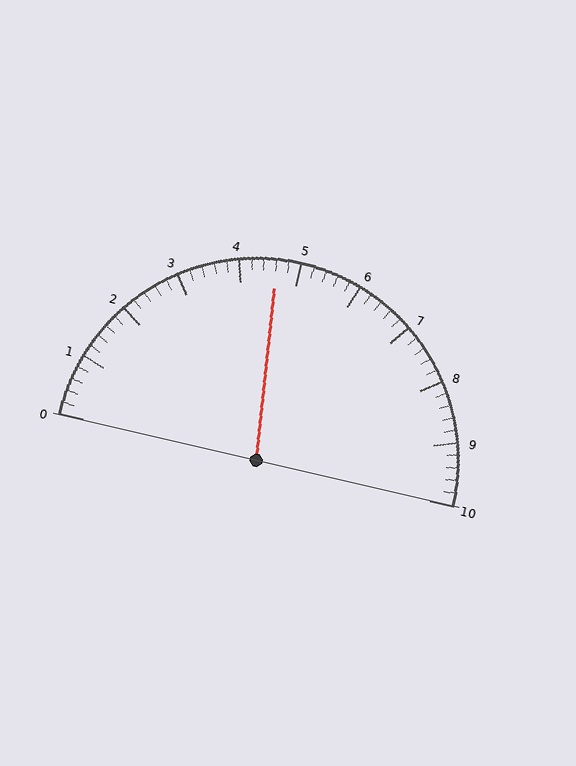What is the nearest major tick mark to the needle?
The nearest major tick mark is 5.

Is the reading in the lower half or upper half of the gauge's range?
The reading is in the lower half of the range (0 to 10).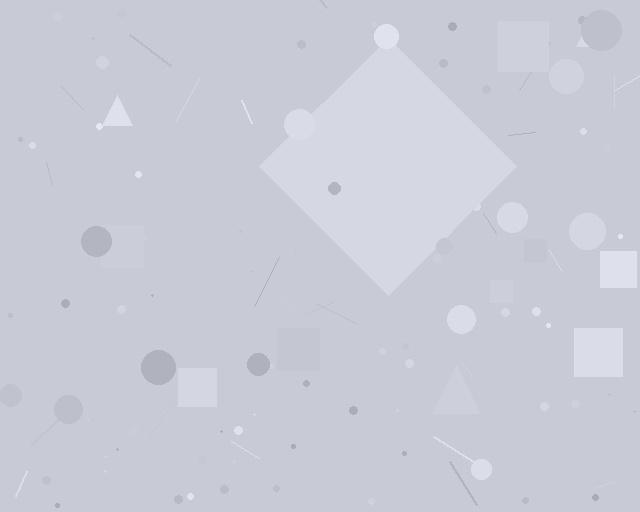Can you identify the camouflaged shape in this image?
The camouflaged shape is a diamond.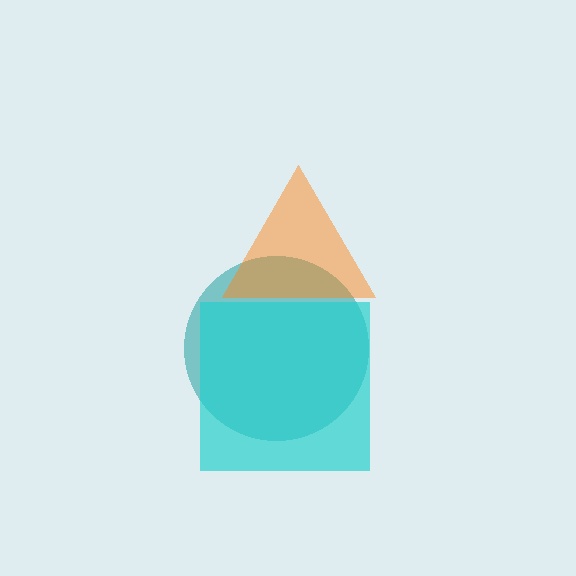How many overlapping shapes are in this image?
There are 3 overlapping shapes in the image.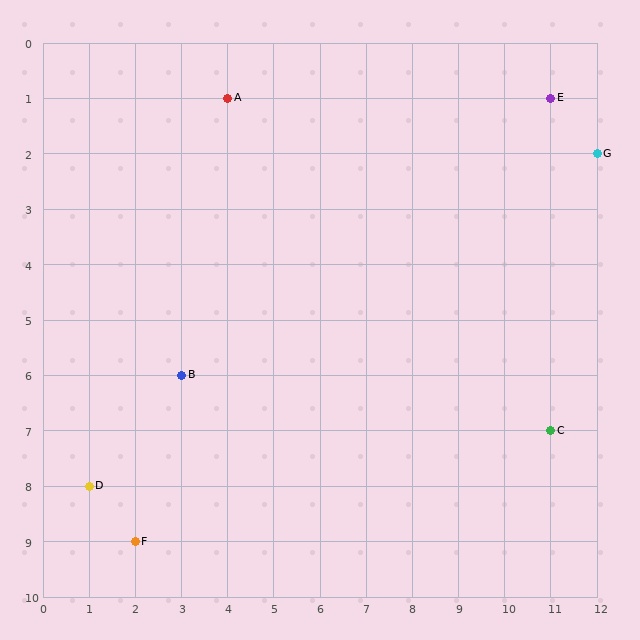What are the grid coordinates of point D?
Point D is at grid coordinates (1, 8).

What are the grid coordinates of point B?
Point B is at grid coordinates (3, 6).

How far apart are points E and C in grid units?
Points E and C are 6 rows apart.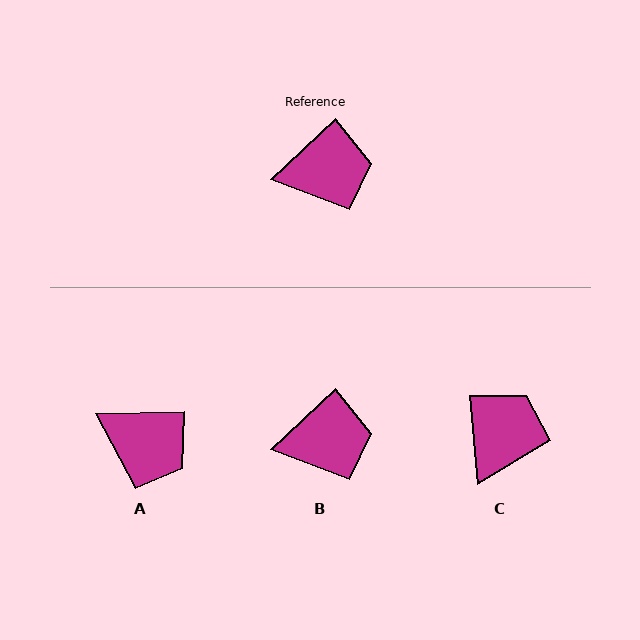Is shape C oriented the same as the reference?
No, it is off by about 52 degrees.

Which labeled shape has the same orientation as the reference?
B.